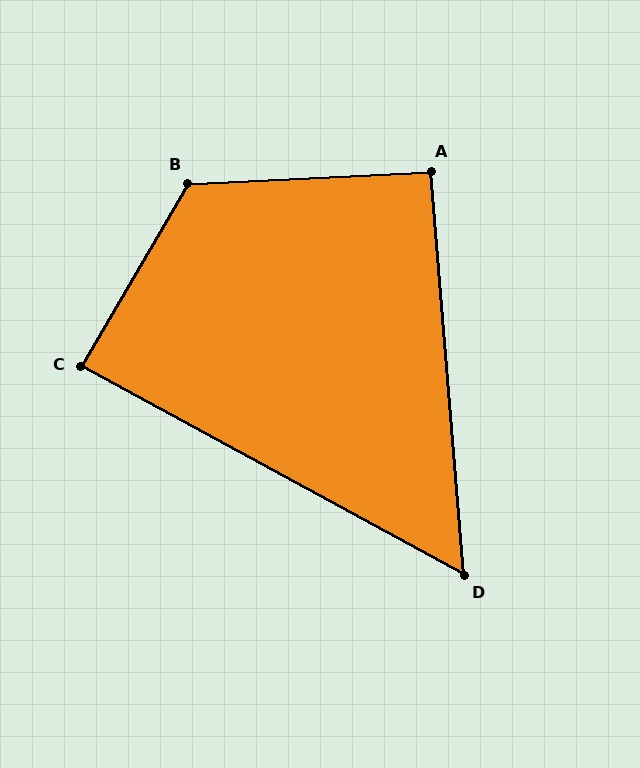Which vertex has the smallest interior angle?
D, at approximately 57 degrees.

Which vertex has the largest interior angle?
B, at approximately 123 degrees.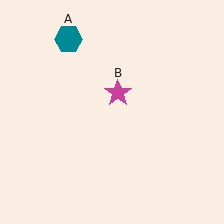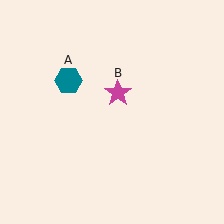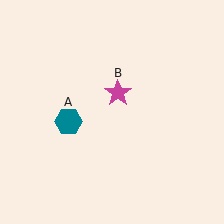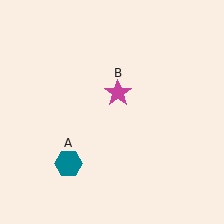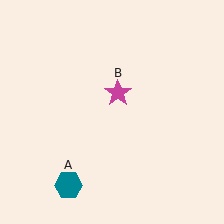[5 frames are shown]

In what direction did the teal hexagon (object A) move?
The teal hexagon (object A) moved down.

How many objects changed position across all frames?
1 object changed position: teal hexagon (object A).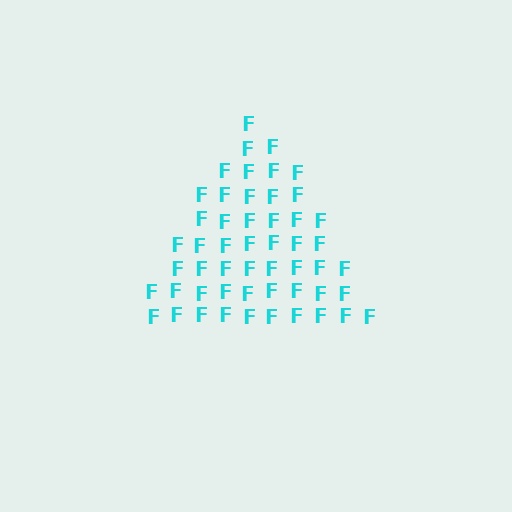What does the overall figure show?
The overall figure shows a triangle.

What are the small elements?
The small elements are letter F's.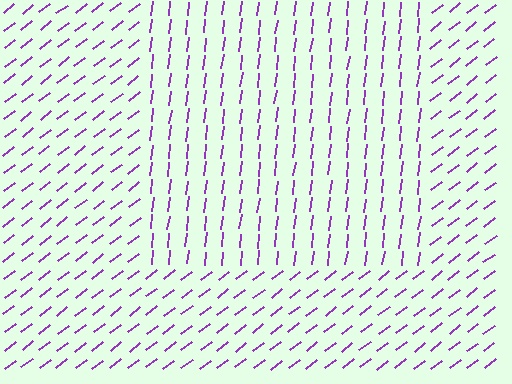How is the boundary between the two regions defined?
The boundary is defined purely by a change in line orientation (approximately 45 degrees difference). All lines are the same color and thickness.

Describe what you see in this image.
The image is filled with small purple line segments. A rectangle region in the image has lines oriented differently from the surrounding lines, creating a visible texture boundary.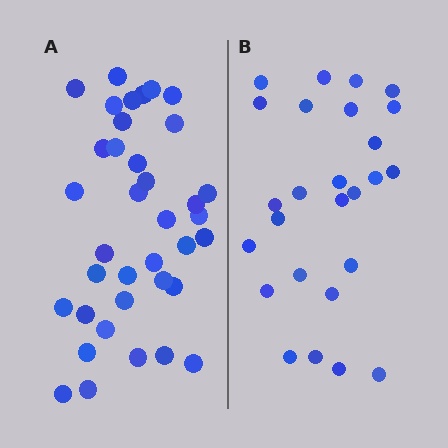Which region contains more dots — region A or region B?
Region A (the left region) has more dots.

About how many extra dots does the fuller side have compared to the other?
Region A has roughly 12 or so more dots than region B.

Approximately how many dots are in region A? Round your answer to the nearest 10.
About 40 dots. (The exact count is 37, which rounds to 40.)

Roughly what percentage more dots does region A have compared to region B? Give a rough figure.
About 40% more.